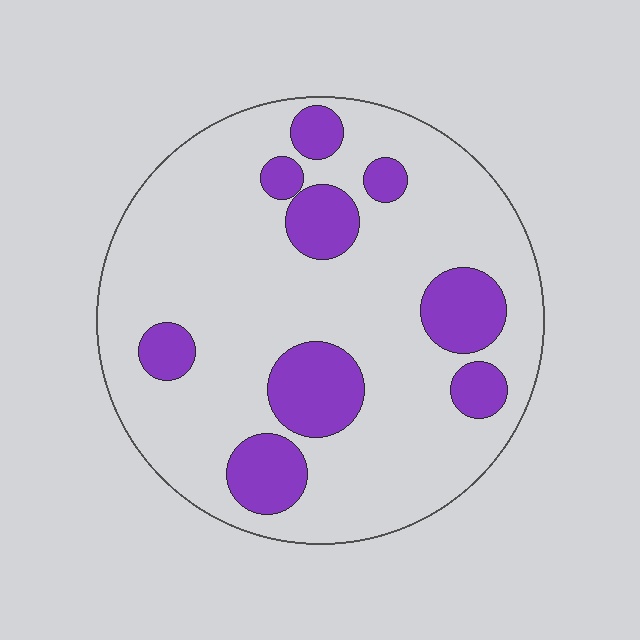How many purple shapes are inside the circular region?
9.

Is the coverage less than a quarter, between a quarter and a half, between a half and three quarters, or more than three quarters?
Less than a quarter.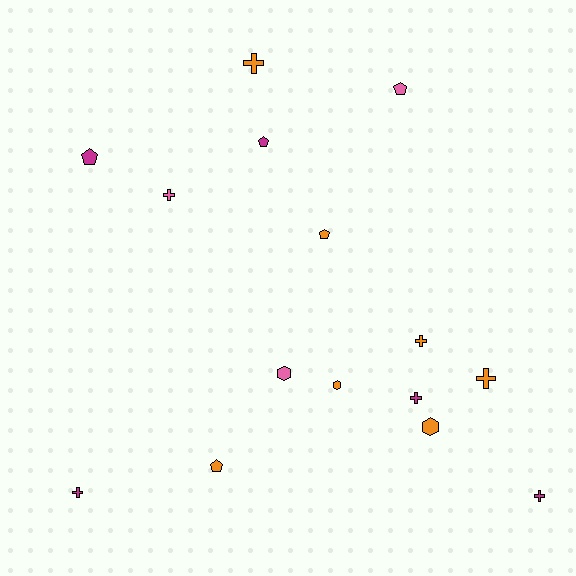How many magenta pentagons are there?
There are 2 magenta pentagons.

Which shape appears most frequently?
Cross, with 7 objects.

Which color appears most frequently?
Orange, with 7 objects.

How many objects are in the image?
There are 15 objects.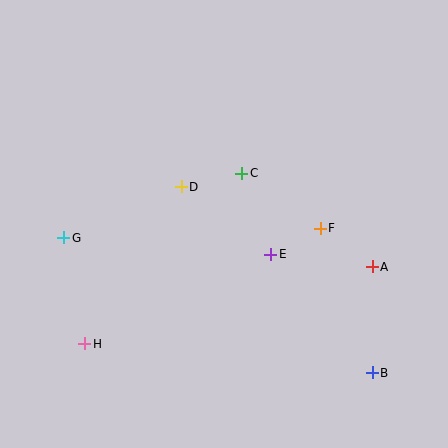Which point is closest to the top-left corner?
Point G is closest to the top-left corner.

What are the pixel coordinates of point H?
Point H is at (85, 344).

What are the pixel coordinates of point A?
Point A is at (372, 267).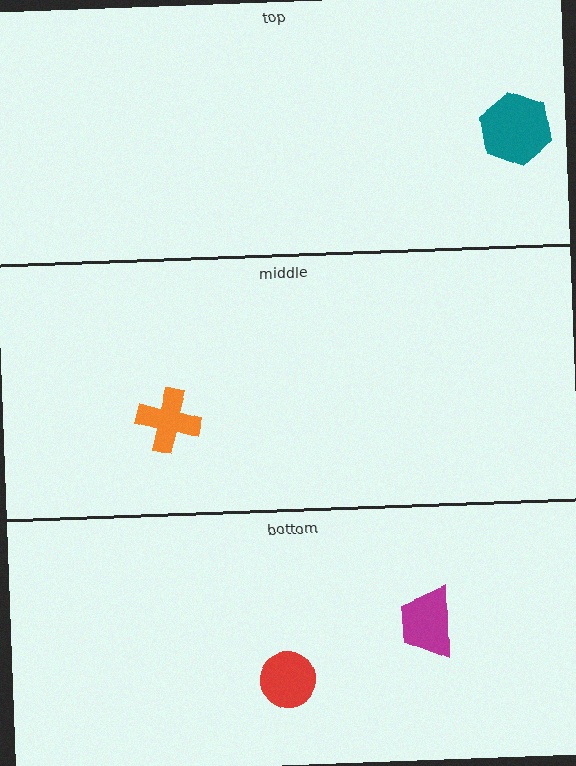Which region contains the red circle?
The bottom region.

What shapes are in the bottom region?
The red circle, the magenta trapezoid.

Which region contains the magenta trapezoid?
The bottom region.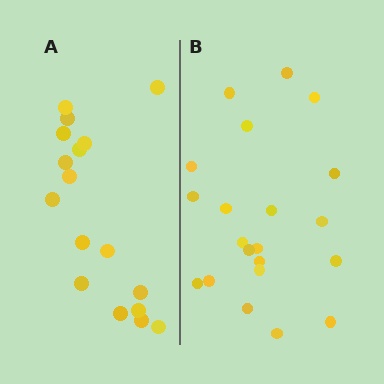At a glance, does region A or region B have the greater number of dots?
Region B (the right region) has more dots.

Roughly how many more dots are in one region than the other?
Region B has about 4 more dots than region A.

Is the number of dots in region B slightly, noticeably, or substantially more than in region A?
Region B has only slightly more — the two regions are fairly close. The ratio is roughly 1.2 to 1.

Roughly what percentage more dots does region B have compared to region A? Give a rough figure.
About 25% more.